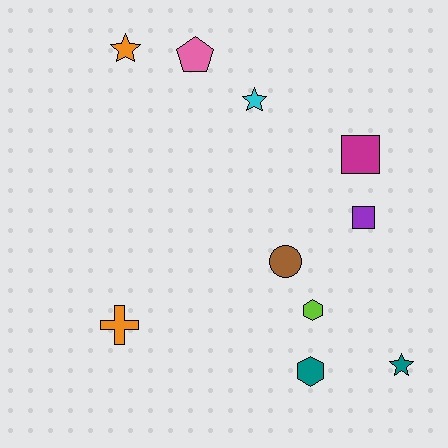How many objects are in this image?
There are 10 objects.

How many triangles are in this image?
There are no triangles.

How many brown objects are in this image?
There is 1 brown object.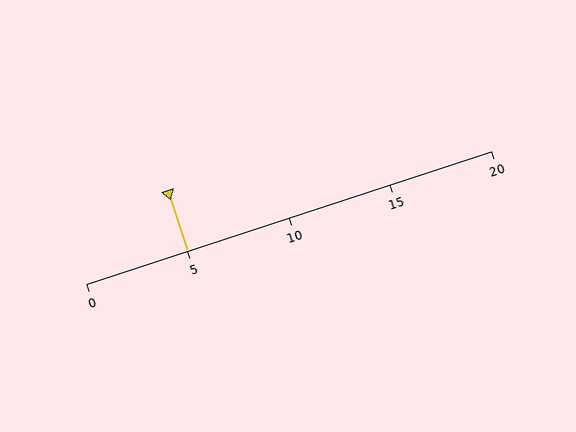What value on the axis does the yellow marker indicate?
The marker indicates approximately 5.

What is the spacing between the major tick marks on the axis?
The major ticks are spaced 5 apart.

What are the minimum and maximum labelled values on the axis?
The axis runs from 0 to 20.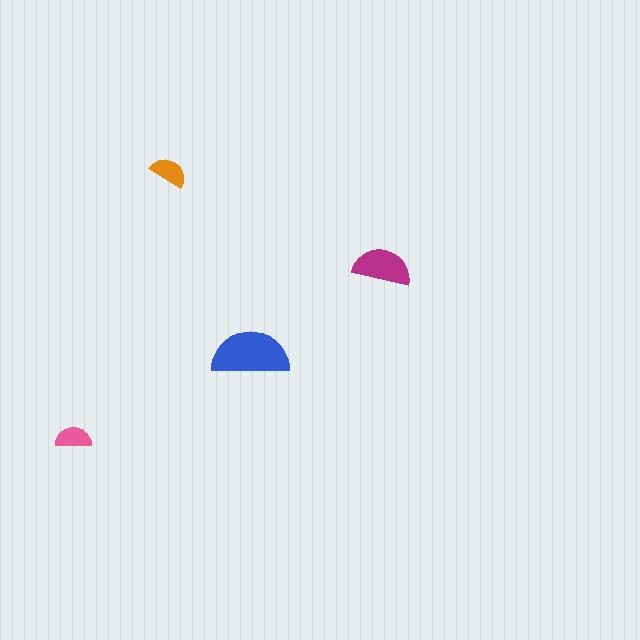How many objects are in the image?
There are 4 objects in the image.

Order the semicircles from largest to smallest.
the blue one, the magenta one, the orange one, the pink one.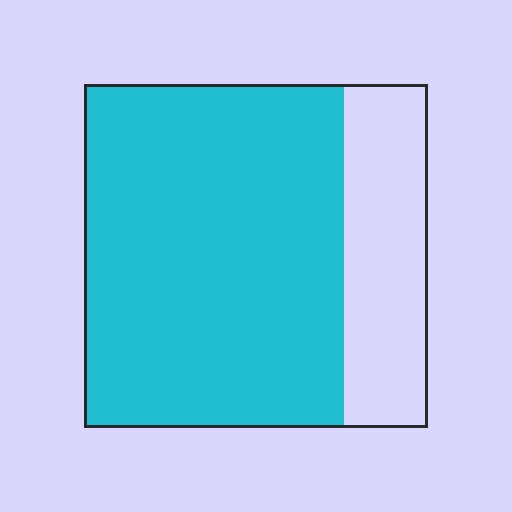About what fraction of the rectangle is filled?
About three quarters (3/4).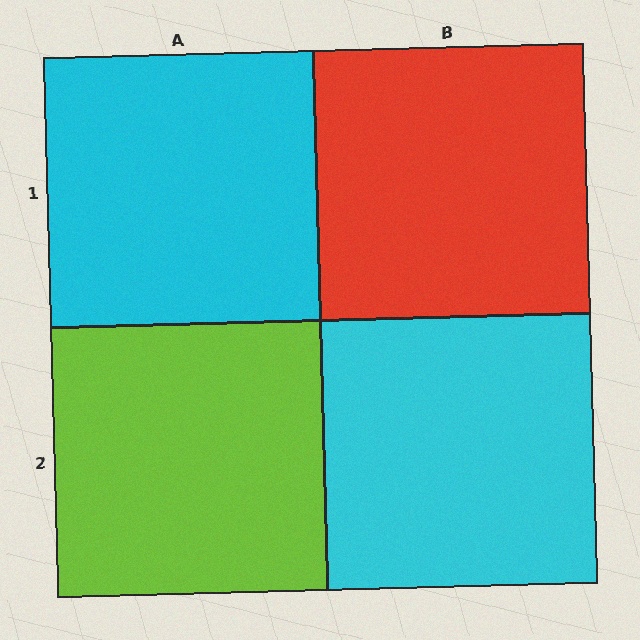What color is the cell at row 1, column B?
Red.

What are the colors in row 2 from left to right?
Lime, cyan.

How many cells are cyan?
2 cells are cyan.